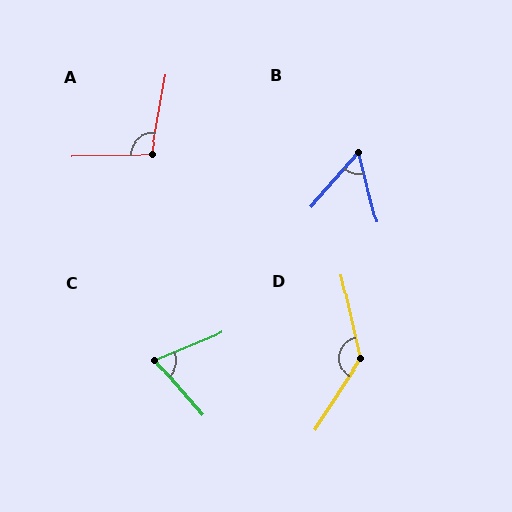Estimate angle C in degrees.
Approximately 71 degrees.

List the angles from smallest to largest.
B (55°), C (71°), A (101°), D (135°).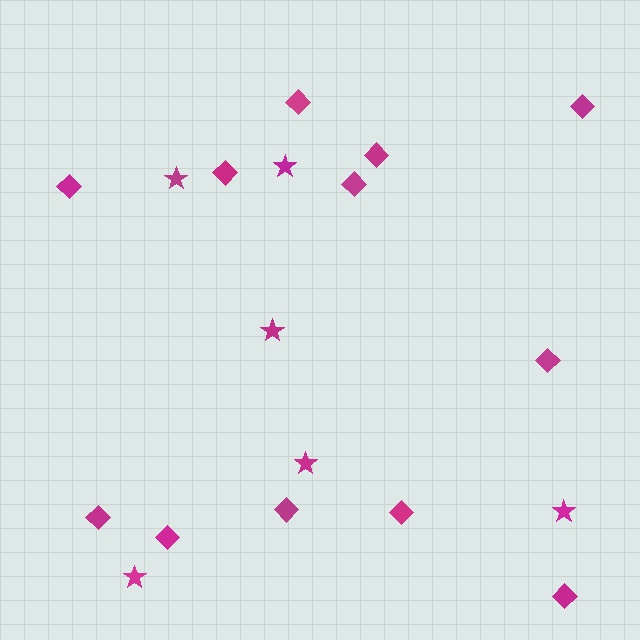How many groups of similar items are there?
There are 2 groups: one group of stars (6) and one group of diamonds (12).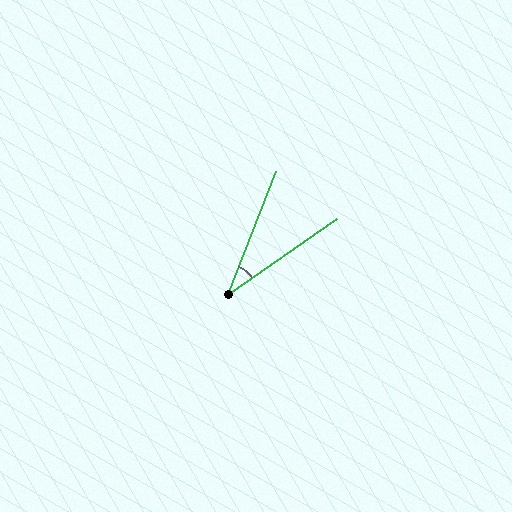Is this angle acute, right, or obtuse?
It is acute.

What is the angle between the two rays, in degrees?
Approximately 34 degrees.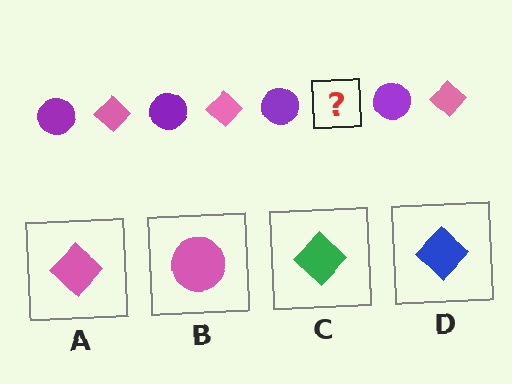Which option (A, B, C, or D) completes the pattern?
A.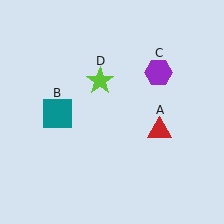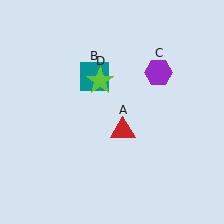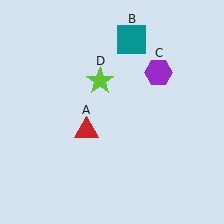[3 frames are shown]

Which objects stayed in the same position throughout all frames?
Purple hexagon (object C) and lime star (object D) remained stationary.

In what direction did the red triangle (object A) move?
The red triangle (object A) moved left.